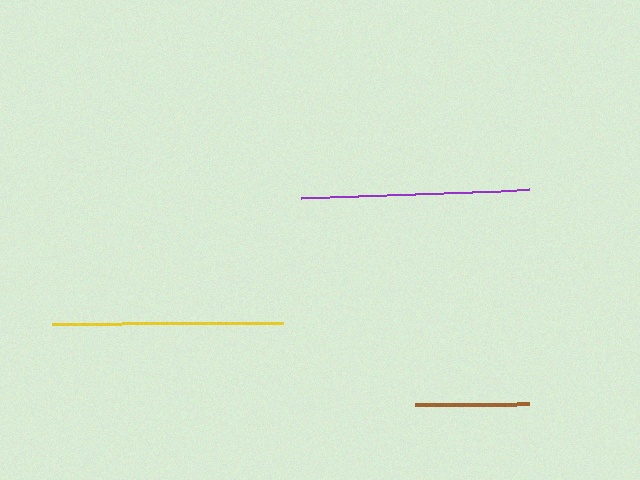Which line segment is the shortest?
The brown line is the shortest at approximately 114 pixels.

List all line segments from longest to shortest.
From longest to shortest: yellow, purple, brown.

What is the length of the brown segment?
The brown segment is approximately 114 pixels long.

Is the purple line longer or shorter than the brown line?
The purple line is longer than the brown line.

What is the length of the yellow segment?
The yellow segment is approximately 231 pixels long.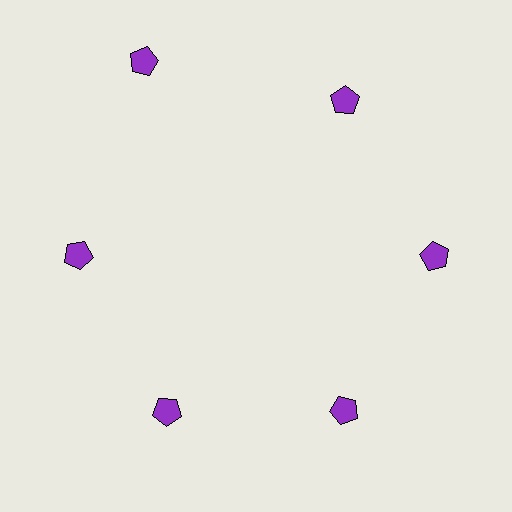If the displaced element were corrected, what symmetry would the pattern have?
It would have 6-fold rotational symmetry — the pattern would map onto itself every 60 degrees.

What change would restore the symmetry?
The symmetry would be restored by moving it inward, back onto the ring so that all 6 pentagons sit at equal angles and equal distance from the center.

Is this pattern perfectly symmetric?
No. The 6 purple pentagons are arranged in a ring, but one element near the 11 o'clock position is pushed outward from the center, breaking the 6-fold rotational symmetry.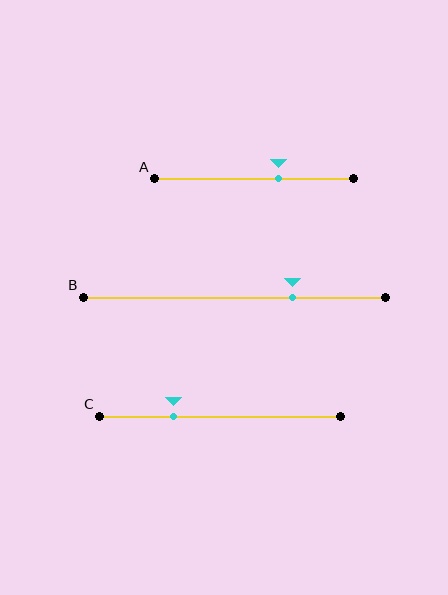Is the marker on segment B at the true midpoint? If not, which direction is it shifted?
No, the marker on segment B is shifted to the right by about 19% of the segment length.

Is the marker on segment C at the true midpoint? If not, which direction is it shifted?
No, the marker on segment C is shifted to the left by about 19% of the segment length.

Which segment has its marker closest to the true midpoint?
Segment A has its marker closest to the true midpoint.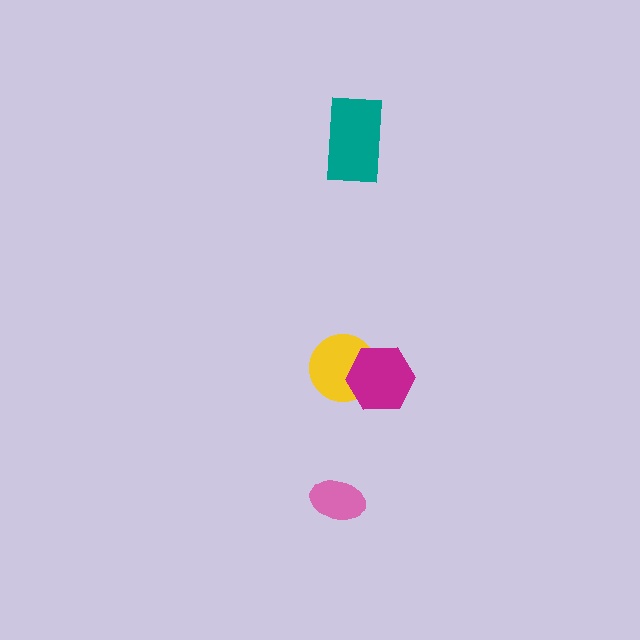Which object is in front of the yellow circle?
The magenta hexagon is in front of the yellow circle.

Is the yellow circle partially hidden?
Yes, it is partially covered by another shape.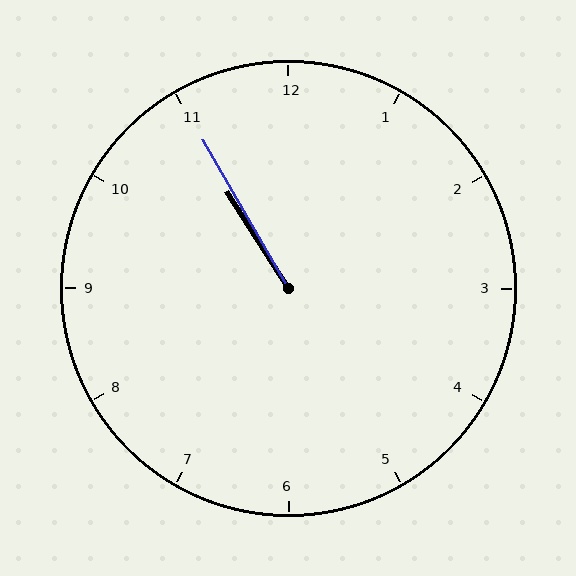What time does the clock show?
10:55.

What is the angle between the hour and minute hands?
Approximately 2 degrees.